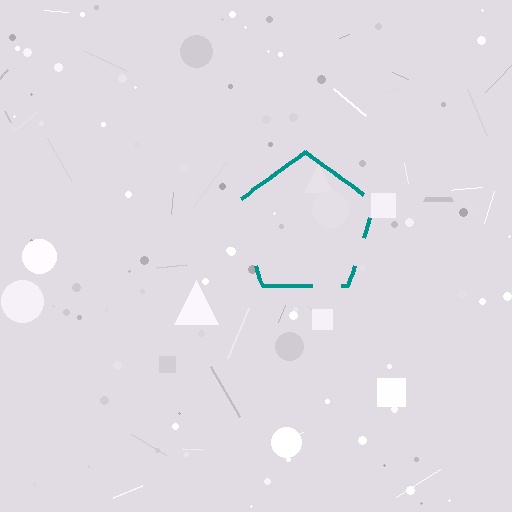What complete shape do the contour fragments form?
The contour fragments form a pentagon.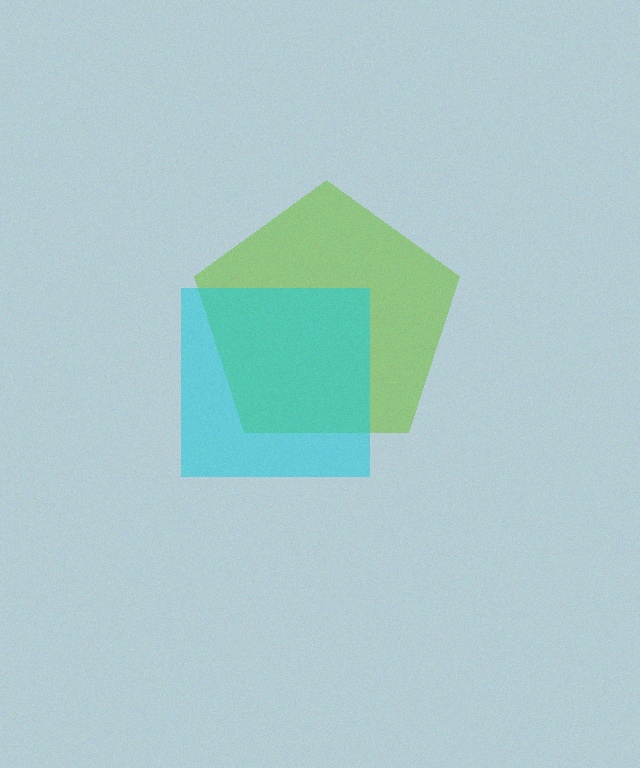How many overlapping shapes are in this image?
There are 2 overlapping shapes in the image.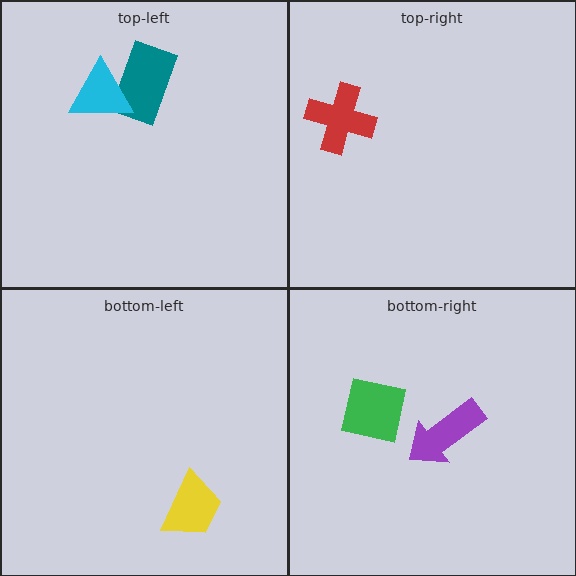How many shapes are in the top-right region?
1.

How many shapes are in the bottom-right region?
2.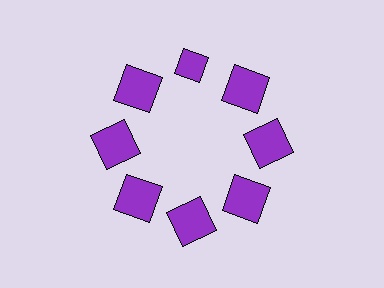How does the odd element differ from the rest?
It has a different shape: diamond instead of square.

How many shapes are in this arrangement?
There are 8 shapes arranged in a ring pattern.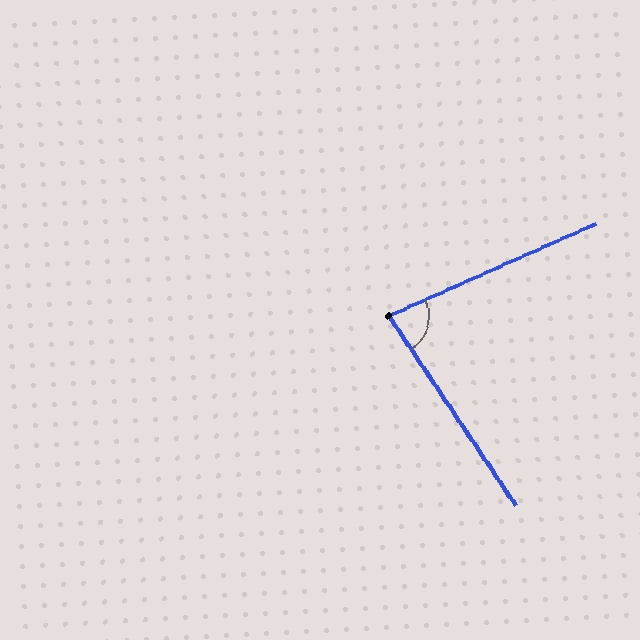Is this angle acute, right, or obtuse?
It is acute.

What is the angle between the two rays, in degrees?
Approximately 80 degrees.